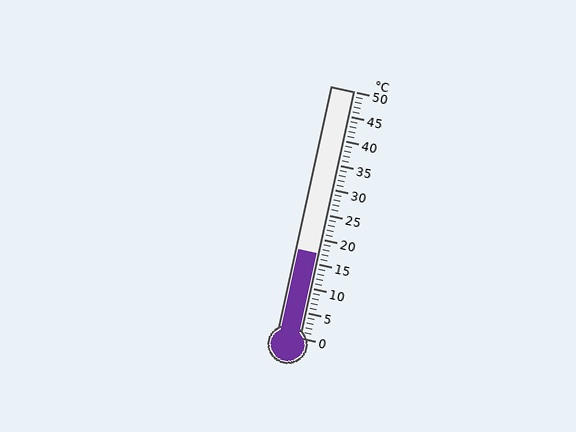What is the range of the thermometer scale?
The thermometer scale ranges from 0°C to 50°C.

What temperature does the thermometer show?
The thermometer shows approximately 17°C.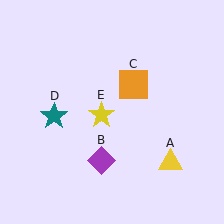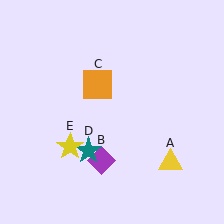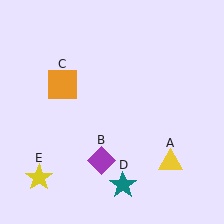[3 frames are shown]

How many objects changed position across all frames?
3 objects changed position: orange square (object C), teal star (object D), yellow star (object E).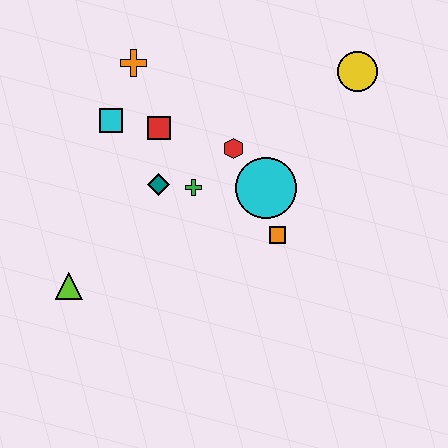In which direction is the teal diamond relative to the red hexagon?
The teal diamond is to the left of the red hexagon.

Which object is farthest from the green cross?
The yellow circle is farthest from the green cross.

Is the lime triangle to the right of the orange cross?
No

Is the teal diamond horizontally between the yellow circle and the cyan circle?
No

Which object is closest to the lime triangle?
The teal diamond is closest to the lime triangle.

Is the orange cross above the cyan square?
Yes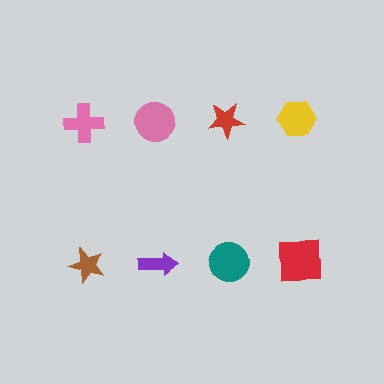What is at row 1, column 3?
A red star.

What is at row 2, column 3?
A teal circle.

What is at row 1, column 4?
A yellow hexagon.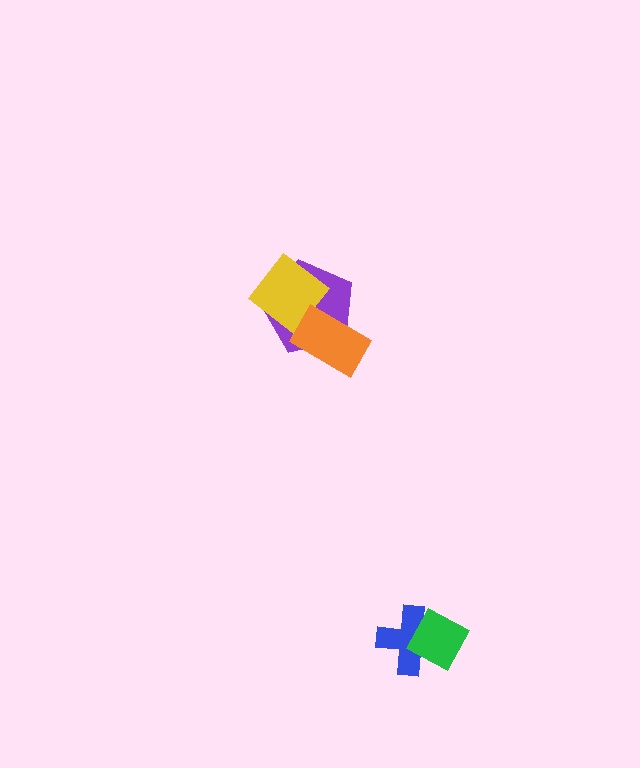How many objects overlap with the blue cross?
1 object overlaps with the blue cross.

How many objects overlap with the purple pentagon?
2 objects overlap with the purple pentagon.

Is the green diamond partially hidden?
No, no other shape covers it.